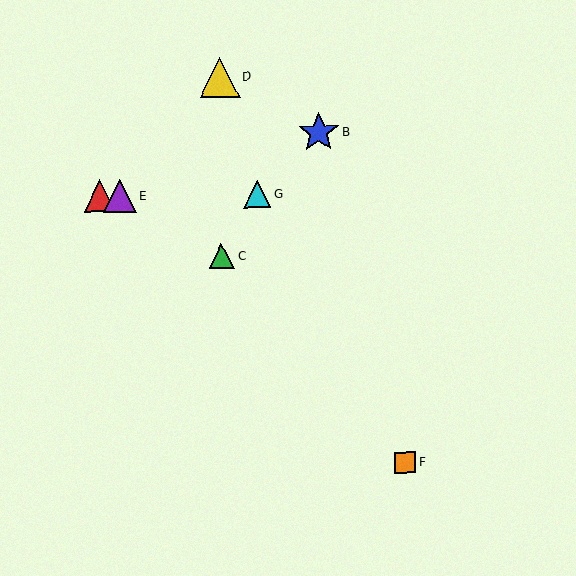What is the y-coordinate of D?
Object D is at y≈77.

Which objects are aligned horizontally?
Objects A, E, G are aligned horizontally.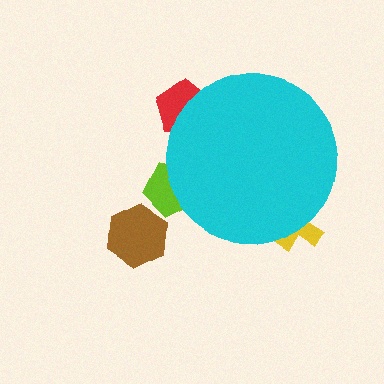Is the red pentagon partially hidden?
Yes, the red pentagon is partially hidden behind the cyan circle.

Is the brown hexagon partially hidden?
No, the brown hexagon is fully visible.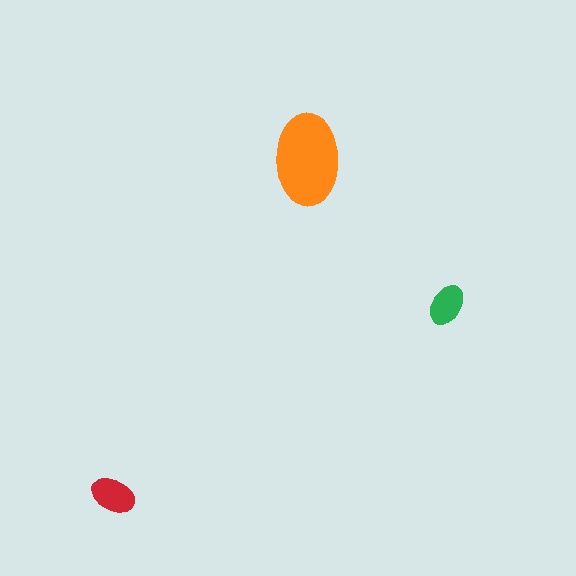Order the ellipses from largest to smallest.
the orange one, the red one, the green one.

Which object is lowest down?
The red ellipse is bottommost.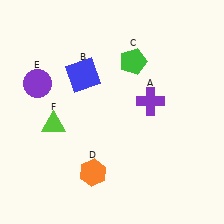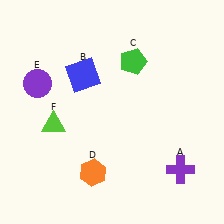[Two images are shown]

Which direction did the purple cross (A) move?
The purple cross (A) moved down.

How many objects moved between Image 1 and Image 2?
1 object moved between the two images.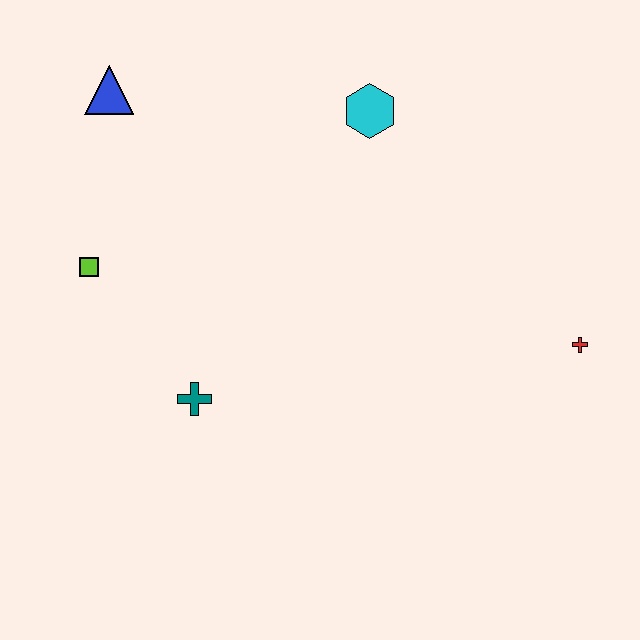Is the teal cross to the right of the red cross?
No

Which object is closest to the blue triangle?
The lime square is closest to the blue triangle.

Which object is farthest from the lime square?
The red cross is farthest from the lime square.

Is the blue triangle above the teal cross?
Yes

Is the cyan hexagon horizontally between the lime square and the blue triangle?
No